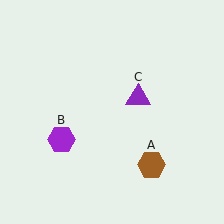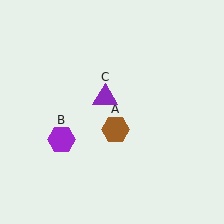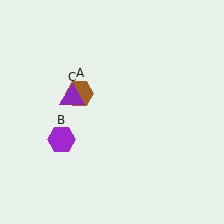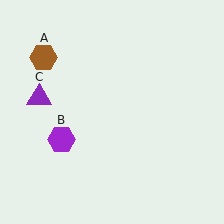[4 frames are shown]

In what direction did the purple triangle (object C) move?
The purple triangle (object C) moved left.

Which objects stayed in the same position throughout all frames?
Purple hexagon (object B) remained stationary.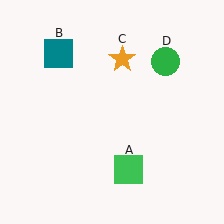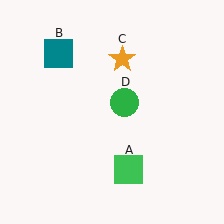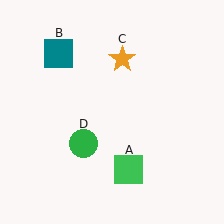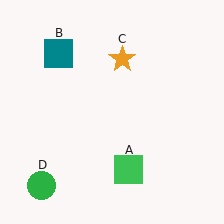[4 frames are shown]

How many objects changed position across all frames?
1 object changed position: green circle (object D).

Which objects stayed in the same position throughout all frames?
Green square (object A) and teal square (object B) and orange star (object C) remained stationary.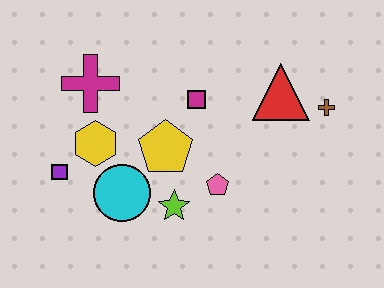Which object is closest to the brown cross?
The red triangle is closest to the brown cross.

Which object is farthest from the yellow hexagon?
The brown cross is farthest from the yellow hexagon.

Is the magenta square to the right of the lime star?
Yes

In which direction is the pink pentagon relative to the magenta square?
The pink pentagon is below the magenta square.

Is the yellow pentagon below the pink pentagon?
No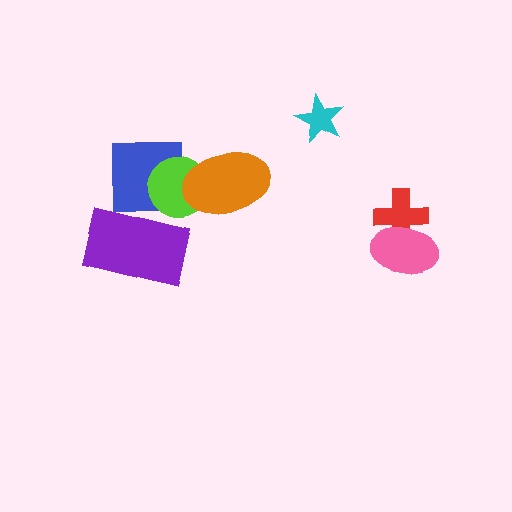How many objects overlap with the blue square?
2 objects overlap with the blue square.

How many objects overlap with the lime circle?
2 objects overlap with the lime circle.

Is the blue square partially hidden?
Yes, it is partially covered by another shape.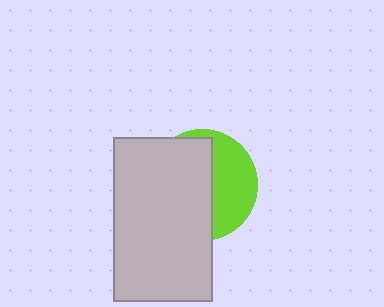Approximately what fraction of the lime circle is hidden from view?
Roughly 60% of the lime circle is hidden behind the light gray rectangle.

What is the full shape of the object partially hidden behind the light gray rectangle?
The partially hidden object is a lime circle.